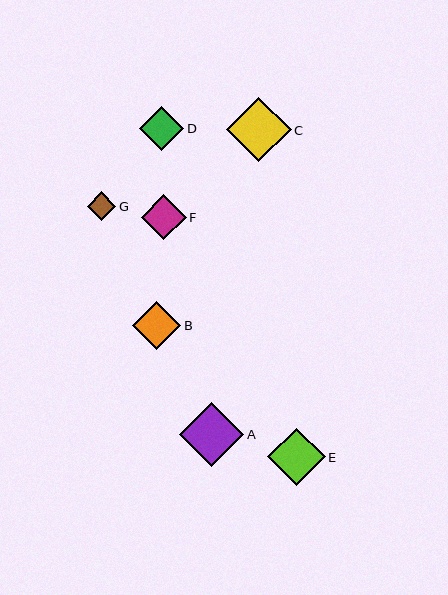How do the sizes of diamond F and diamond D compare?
Diamond F and diamond D are approximately the same size.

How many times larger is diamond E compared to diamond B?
Diamond E is approximately 1.2 times the size of diamond B.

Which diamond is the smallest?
Diamond G is the smallest with a size of approximately 28 pixels.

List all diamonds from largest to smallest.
From largest to smallest: C, A, E, B, F, D, G.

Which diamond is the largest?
Diamond C is the largest with a size of approximately 64 pixels.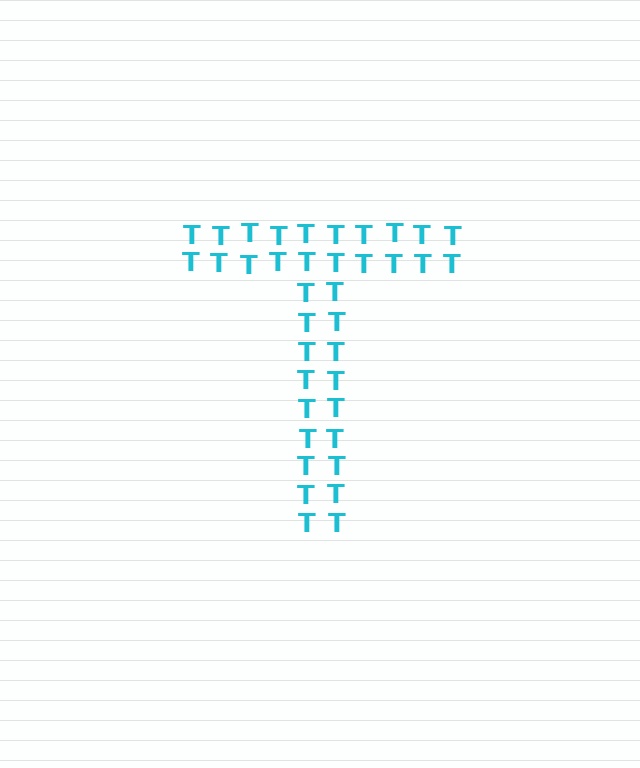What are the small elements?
The small elements are letter T's.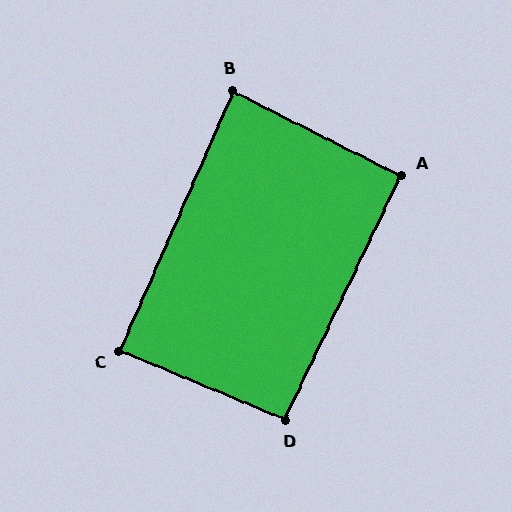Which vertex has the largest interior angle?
D, at approximately 93 degrees.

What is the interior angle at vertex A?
Approximately 91 degrees (approximately right).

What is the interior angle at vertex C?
Approximately 89 degrees (approximately right).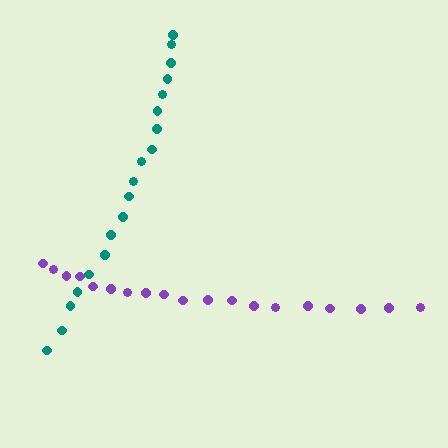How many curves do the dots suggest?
There are 2 distinct paths.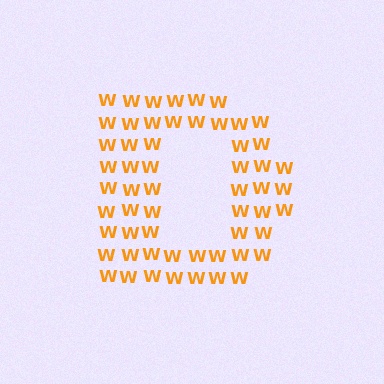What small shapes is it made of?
It is made of small letter W's.